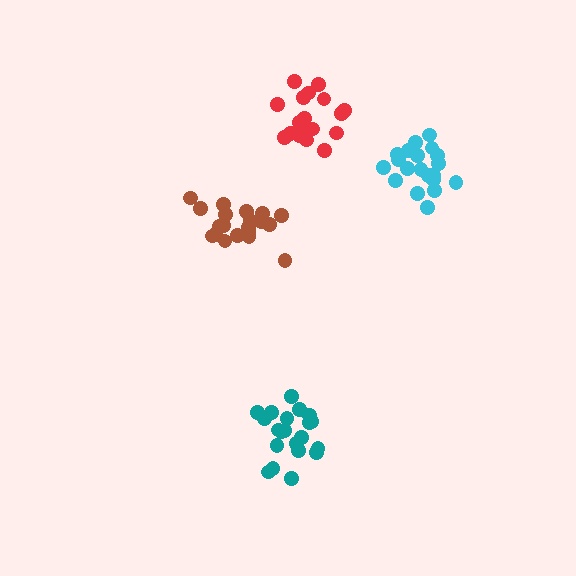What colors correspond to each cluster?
The clusters are colored: cyan, red, brown, teal.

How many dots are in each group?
Group 1: 21 dots, Group 2: 19 dots, Group 3: 21 dots, Group 4: 21 dots (82 total).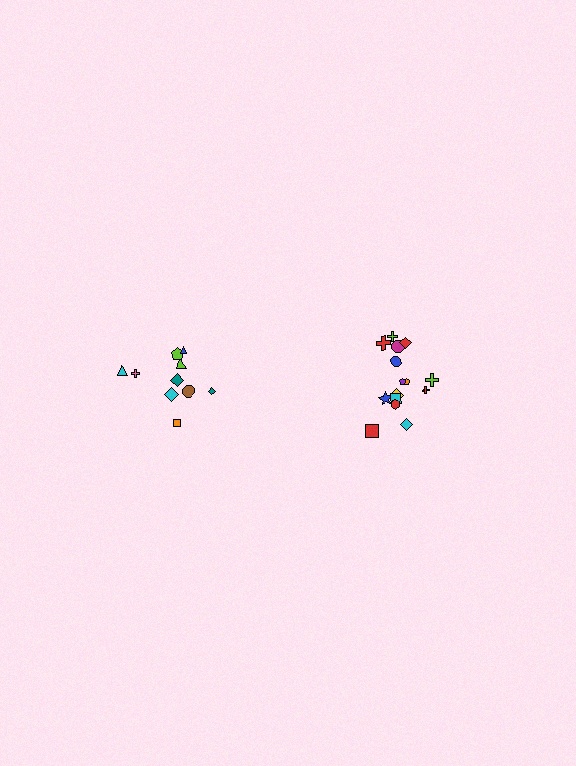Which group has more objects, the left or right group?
The right group.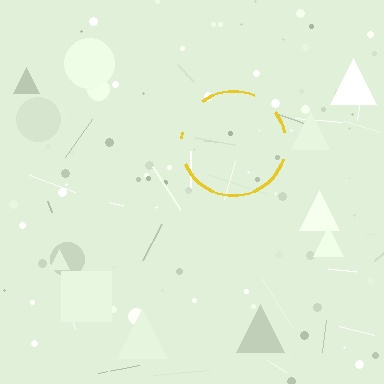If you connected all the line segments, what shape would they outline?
They would outline a circle.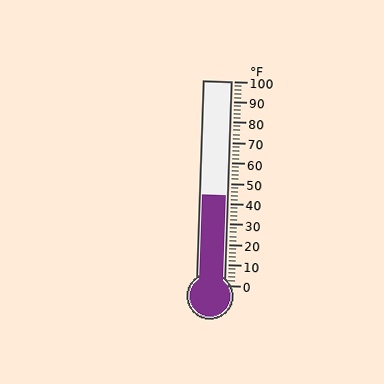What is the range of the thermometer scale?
The thermometer scale ranges from 0°F to 100°F.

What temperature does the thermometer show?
The thermometer shows approximately 44°F.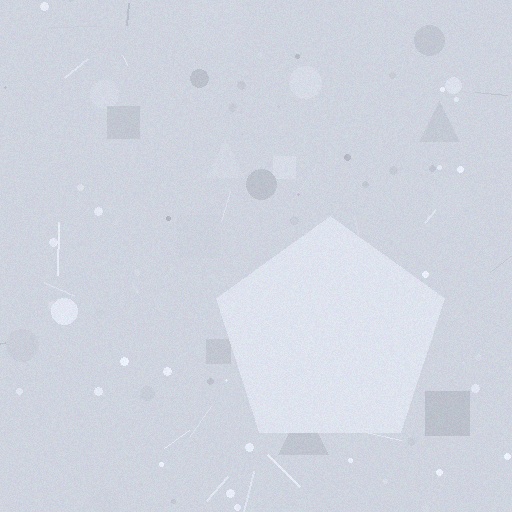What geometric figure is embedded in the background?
A pentagon is embedded in the background.